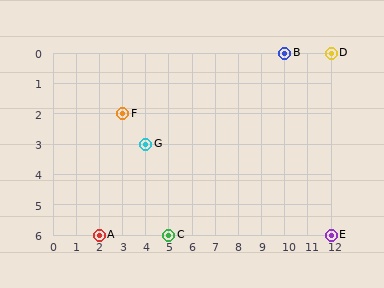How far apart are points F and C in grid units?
Points F and C are 2 columns and 4 rows apart (about 4.5 grid units diagonally).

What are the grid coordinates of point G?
Point G is at grid coordinates (4, 3).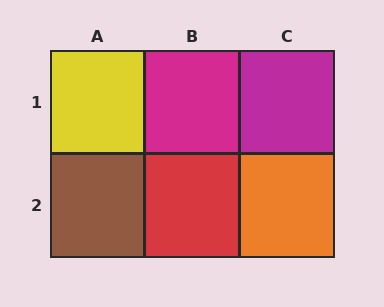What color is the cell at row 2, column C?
Orange.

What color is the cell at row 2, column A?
Brown.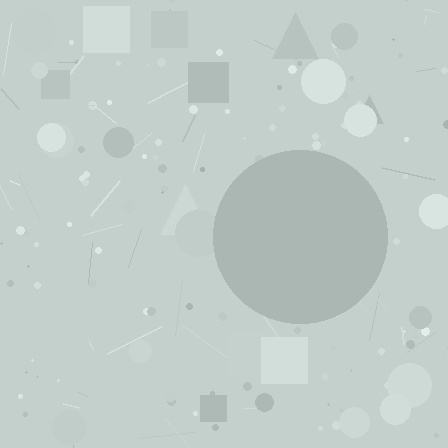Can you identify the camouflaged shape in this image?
The camouflaged shape is a circle.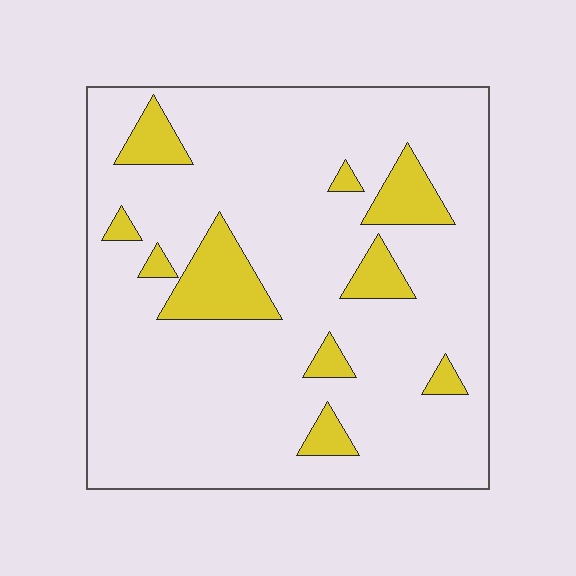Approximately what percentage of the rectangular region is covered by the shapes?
Approximately 15%.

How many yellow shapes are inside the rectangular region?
10.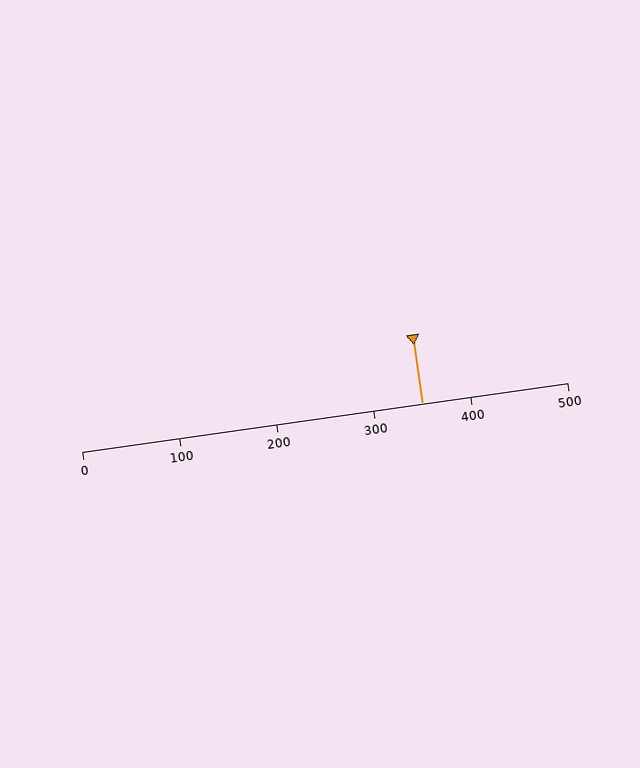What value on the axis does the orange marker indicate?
The marker indicates approximately 350.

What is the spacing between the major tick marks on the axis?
The major ticks are spaced 100 apart.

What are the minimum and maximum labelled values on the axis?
The axis runs from 0 to 500.